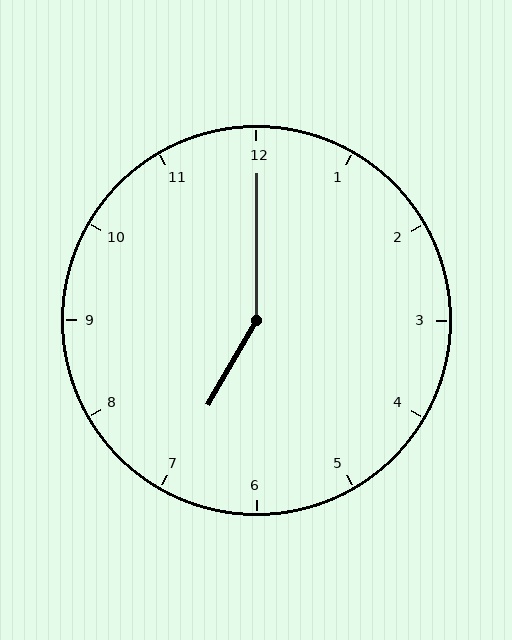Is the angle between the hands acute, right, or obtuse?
It is obtuse.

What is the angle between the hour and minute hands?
Approximately 150 degrees.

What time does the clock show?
7:00.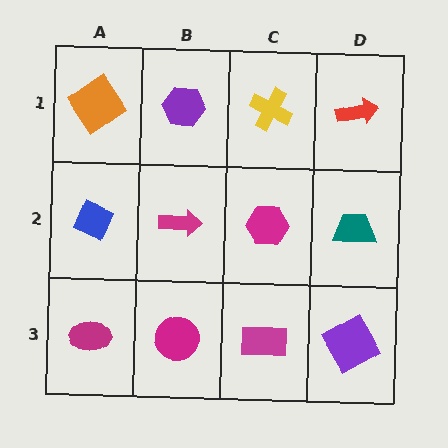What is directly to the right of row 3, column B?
A magenta rectangle.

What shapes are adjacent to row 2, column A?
An orange diamond (row 1, column A), a magenta ellipse (row 3, column A), a magenta arrow (row 2, column B).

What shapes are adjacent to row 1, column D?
A teal trapezoid (row 2, column D), a yellow cross (row 1, column C).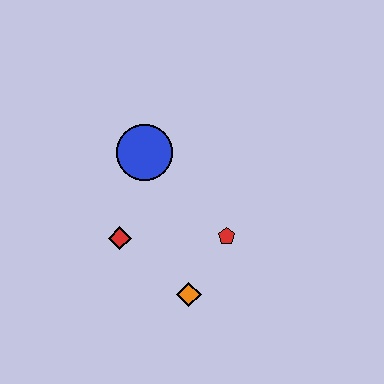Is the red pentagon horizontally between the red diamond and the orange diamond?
No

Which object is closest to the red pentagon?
The orange diamond is closest to the red pentagon.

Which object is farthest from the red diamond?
The red pentagon is farthest from the red diamond.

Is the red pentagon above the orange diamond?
Yes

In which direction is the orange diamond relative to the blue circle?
The orange diamond is below the blue circle.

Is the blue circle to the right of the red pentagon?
No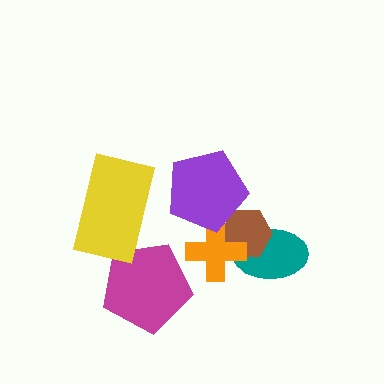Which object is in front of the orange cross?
The purple pentagon is in front of the orange cross.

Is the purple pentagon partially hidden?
No, no other shape covers it.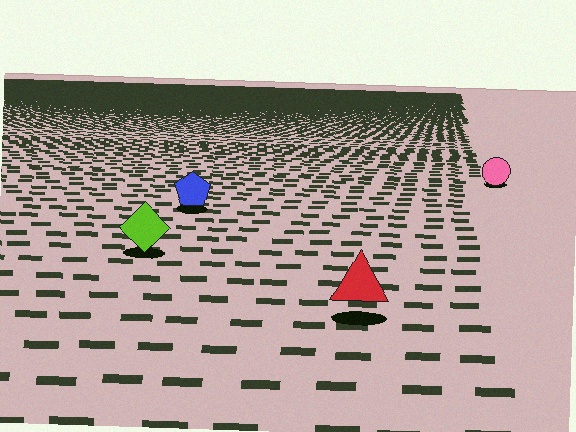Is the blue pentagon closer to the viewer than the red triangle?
No. The red triangle is closer — you can tell from the texture gradient: the ground texture is coarser near it.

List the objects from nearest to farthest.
From nearest to farthest: the red triangle, the lime diamond, the blue pentagon, the pink circle.